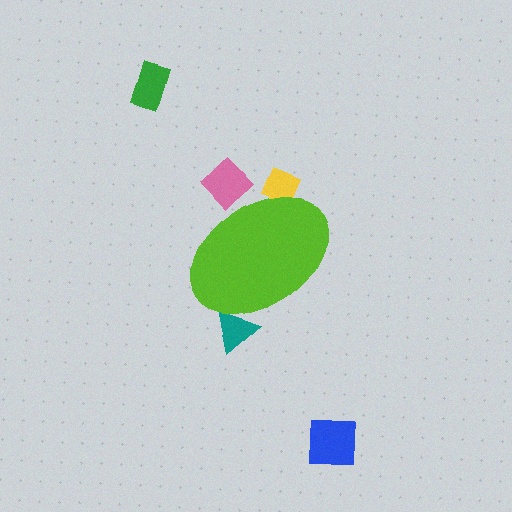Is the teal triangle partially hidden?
Yes, the teal triangle is partially hidden behind the lime ellipse.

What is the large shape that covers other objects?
A lime ellipse.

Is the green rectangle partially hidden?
No, the green rectangle is fully visible.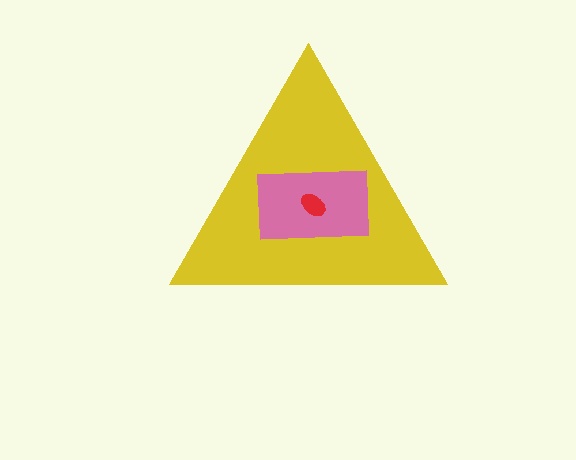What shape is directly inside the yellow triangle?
The pink rectangle.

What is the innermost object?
The red ellipse.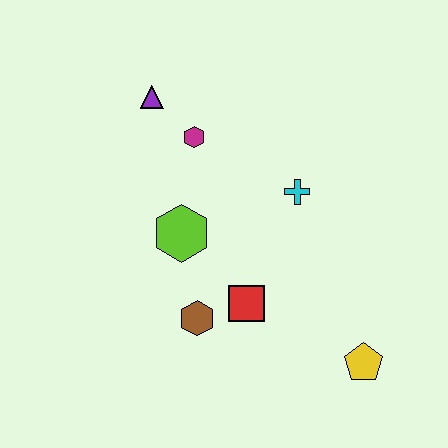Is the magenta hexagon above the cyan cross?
Yes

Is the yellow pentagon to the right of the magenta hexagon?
Yes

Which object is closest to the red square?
The brown hexagon is closest to the red square.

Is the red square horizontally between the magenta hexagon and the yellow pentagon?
Yes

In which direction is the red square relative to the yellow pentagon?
The red square is to the left of the yellow pentagon.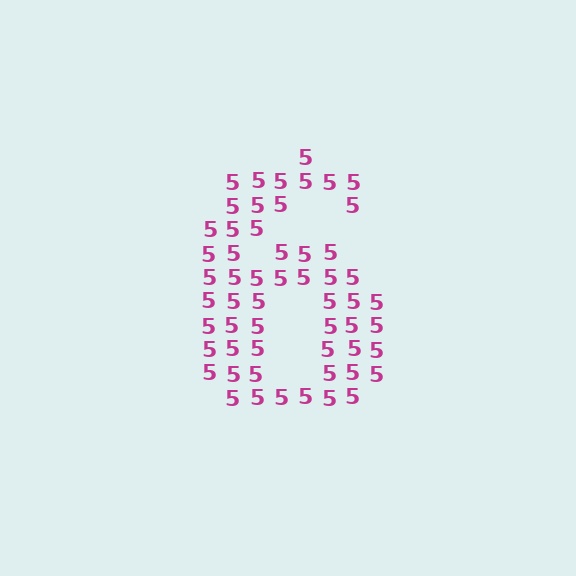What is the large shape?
The large shape is the digit 6.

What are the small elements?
The small elements are digit 5's.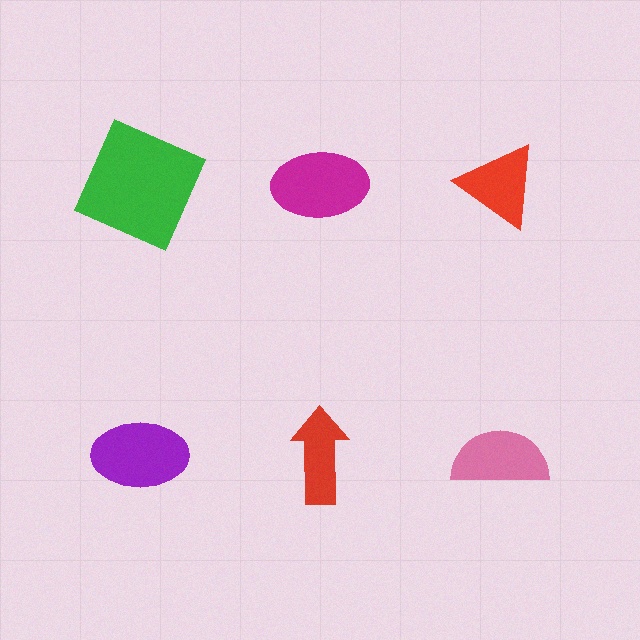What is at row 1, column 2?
A magenta ellipse.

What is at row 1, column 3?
A red triangle.